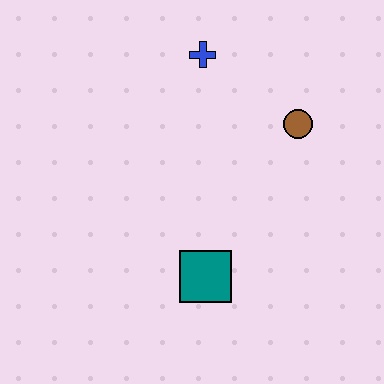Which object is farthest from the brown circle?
The teal square is farthest from the brown circle.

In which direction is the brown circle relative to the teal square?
The brown circle is above the teal square.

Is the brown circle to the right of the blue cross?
Yes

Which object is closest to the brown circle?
The blue cross is closest to the brown circle.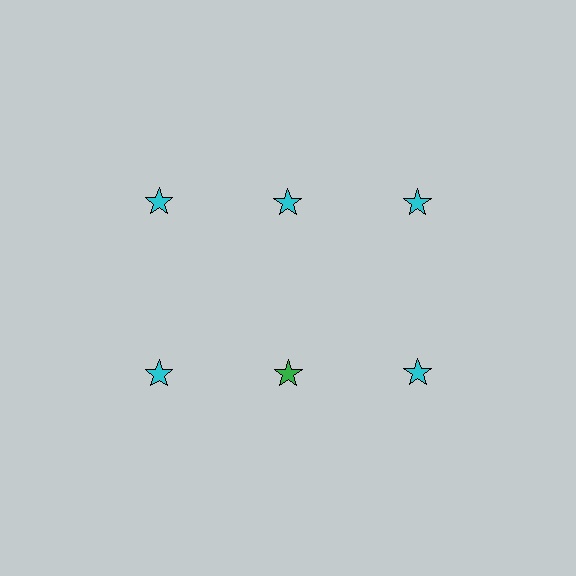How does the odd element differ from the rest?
It has a different color: green instead of cyan.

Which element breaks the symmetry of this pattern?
The green star in the second row, second from left column breaks the symmetry. All other shapes are cyan stars.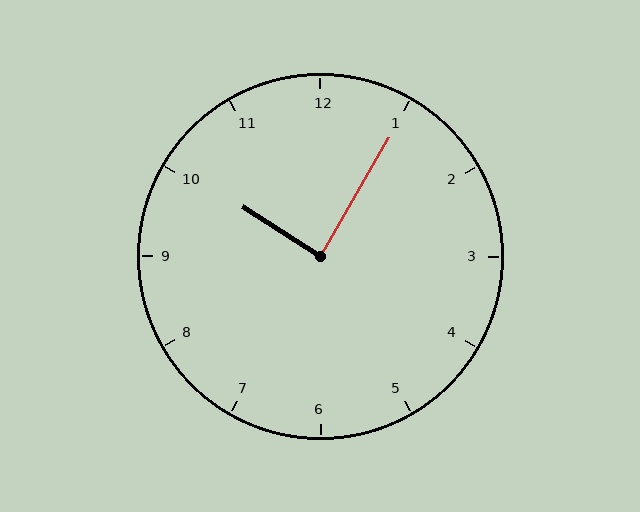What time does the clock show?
10:05.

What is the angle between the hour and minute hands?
Approximately 88 degrees.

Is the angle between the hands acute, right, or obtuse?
It is right.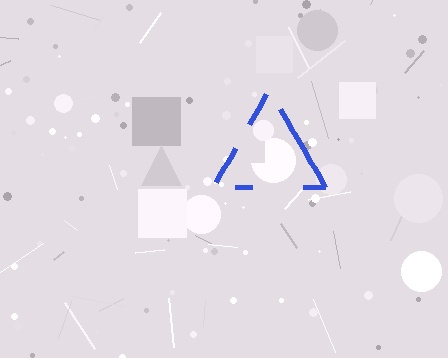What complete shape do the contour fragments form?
The contour fragments form a triangle.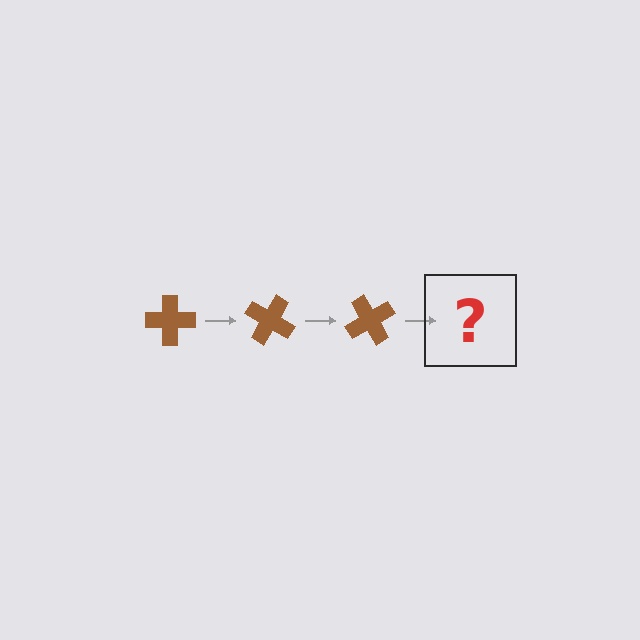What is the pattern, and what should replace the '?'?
The pattern is that the cross rotates 30 degrees each step. The '?' should be a brown cross rotated 90 degrees.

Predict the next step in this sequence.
The next step is a brown cross rotated 90 degrees.